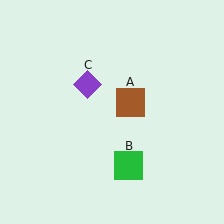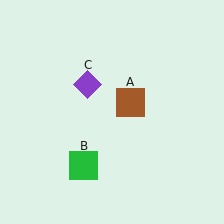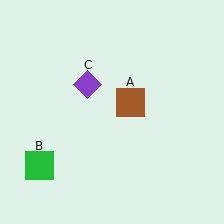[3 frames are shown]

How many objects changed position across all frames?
1 object changed position: green square (object B).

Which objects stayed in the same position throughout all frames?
Brown square (object A) and purple diamond (object C) remained stationary.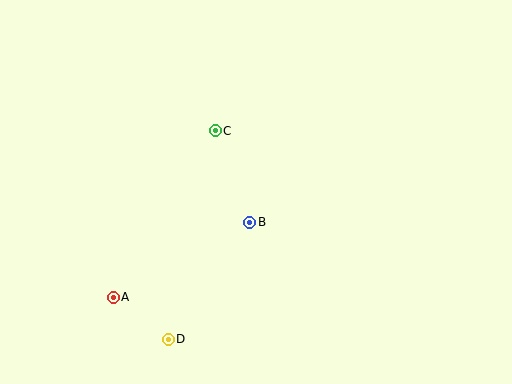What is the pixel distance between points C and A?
The distance between C and A is 195 pixels.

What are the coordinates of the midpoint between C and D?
The midpoint between C and D is at (192, 235).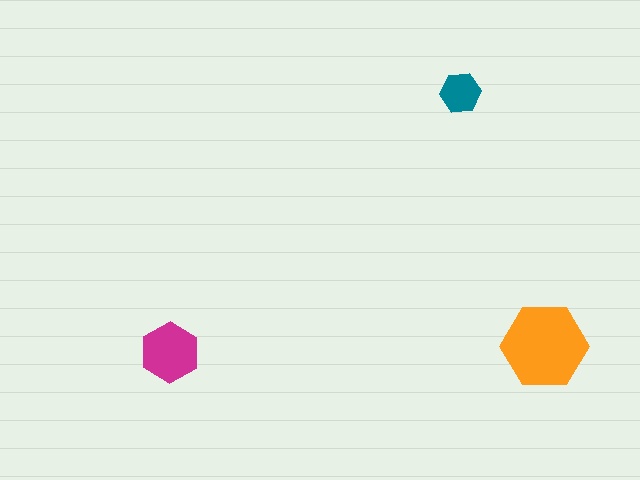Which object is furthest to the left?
The magenta hexagon is leftmost.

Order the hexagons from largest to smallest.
the orange one, the magenta one, the teal one.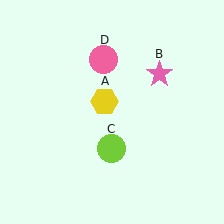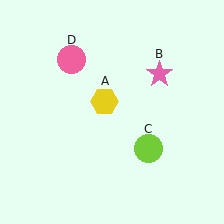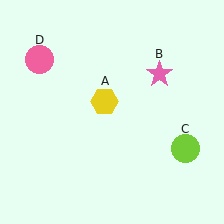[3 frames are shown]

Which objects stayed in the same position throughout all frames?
Yellow hexagon (object A) and pink star (object B) remained stationary.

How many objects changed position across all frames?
2 objects changed position: lime circle (object C), pink circle (object D).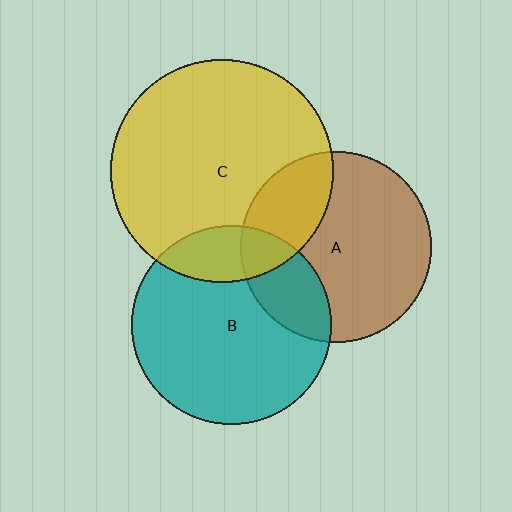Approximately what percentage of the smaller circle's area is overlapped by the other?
Approximately 25%.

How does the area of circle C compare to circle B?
Approximately 1.2 times.